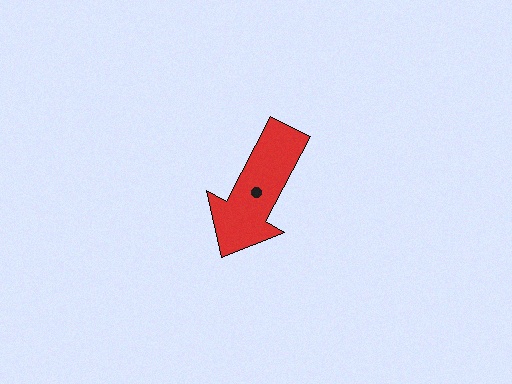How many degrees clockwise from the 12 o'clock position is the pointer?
Approximately 208 degrees.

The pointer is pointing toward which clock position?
Roughly 7 o'clock.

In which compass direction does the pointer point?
Southwest.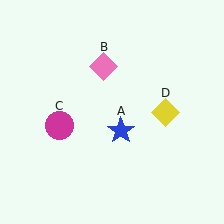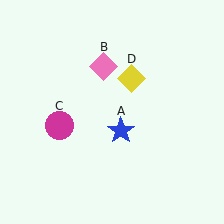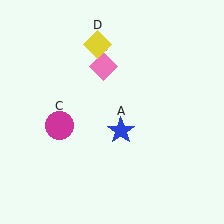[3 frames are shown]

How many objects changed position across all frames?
1 object changed position: yellow diamond (object D).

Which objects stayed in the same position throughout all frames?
Blue star (object A) and pink diamond (object B) and magenta circle (object C) remained stationary.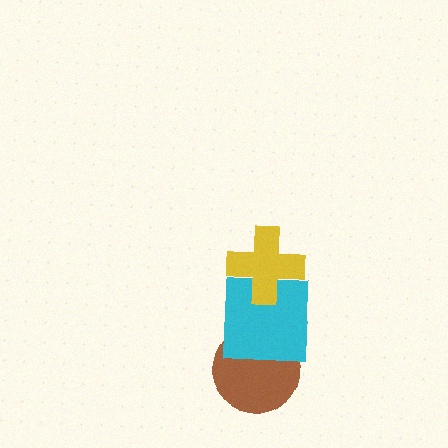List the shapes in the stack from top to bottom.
From top to bottom: the yellow cross, the cyan square, the brown circle.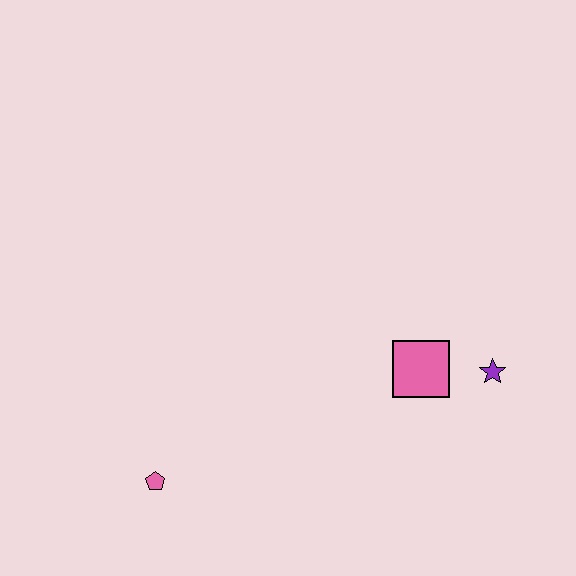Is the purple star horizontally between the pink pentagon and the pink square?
No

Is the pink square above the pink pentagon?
Yes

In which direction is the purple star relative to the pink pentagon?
The purple star is to the right of the pink pentagon.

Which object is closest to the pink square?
The purple star is closest to the pink square.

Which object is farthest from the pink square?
The pink pentagon is farthest from the pink square.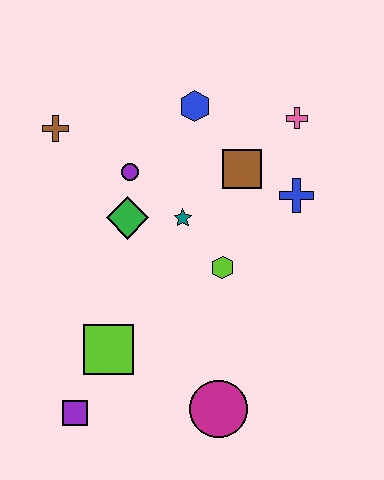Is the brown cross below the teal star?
No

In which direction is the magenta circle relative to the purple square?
The magenta circle is to the right of the purple square.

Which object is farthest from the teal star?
The purple square is farthest from the teal star.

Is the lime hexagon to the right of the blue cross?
No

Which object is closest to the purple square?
The lime square is closest to the purple square.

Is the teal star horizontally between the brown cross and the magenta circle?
Yes